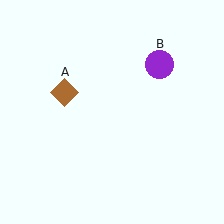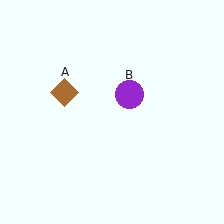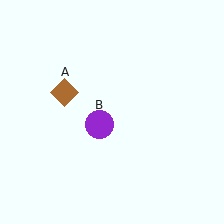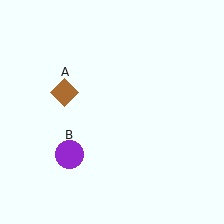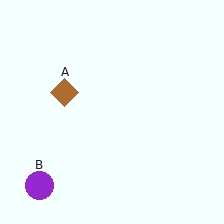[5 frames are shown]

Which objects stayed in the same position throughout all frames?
Brown diamond (object A) remained stationary.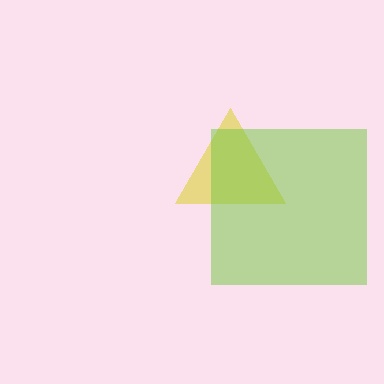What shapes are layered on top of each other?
The layered shapes are: a yellow triangle, a lime square.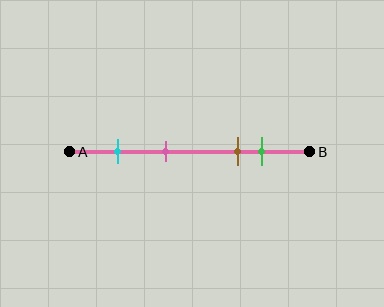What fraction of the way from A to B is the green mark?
The green mark is approximately 80% (0.8) of the way from A to B.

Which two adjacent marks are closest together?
The brown and green marks are the closest adjacent pair.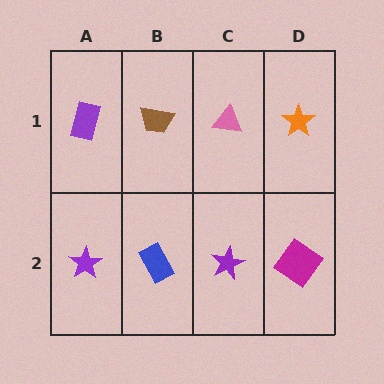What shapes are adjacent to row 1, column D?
A magenta diamond (row 2, column D), a pink triangle (row 1, column C).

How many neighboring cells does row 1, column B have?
3.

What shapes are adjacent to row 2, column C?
A pink triangle (row 1, column C), a blue rectangle (row 2, column B), a magenta diamond (row 2, column D).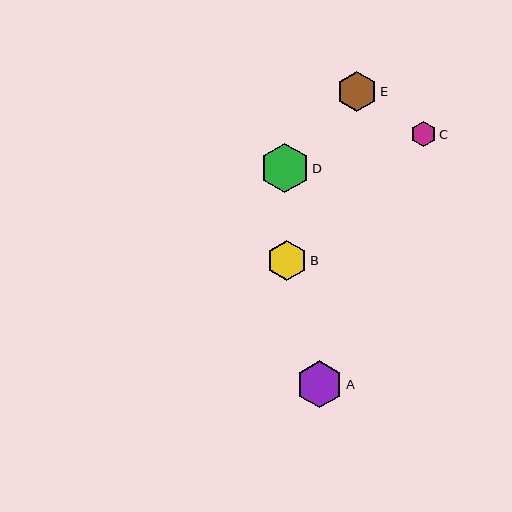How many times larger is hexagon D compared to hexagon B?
Hexagon D is approximately 1.2 times the size of hexagon B.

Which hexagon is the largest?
Hexagon D is the largest with a size of approximately 49 pixels.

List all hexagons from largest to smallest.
From largest to smallest: D, A, E, B, C.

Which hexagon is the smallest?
Hexagon C is the smallest with a size of approximately 25 pixels.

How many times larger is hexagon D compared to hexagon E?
Hexagon D is approximately 1.2 times the size of hexagon E.